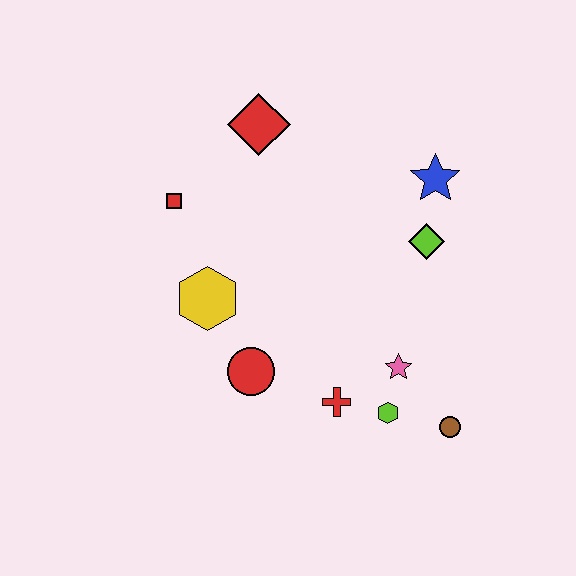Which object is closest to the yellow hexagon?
The red circle is closest to the yellow hexagon.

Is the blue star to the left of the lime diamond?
No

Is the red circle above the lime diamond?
No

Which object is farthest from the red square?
The brown circle is farthest from the red square.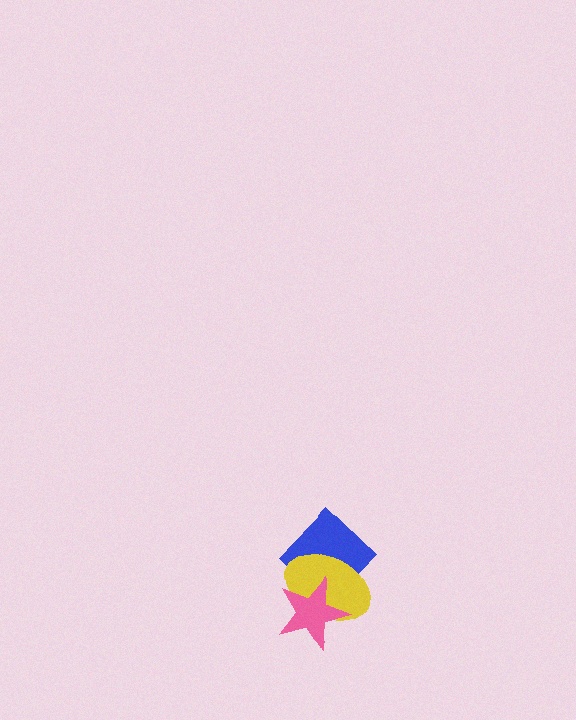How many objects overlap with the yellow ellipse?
2 objects overlap with the yellow ellipse.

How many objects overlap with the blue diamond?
2 objects overlap with the blue diamond.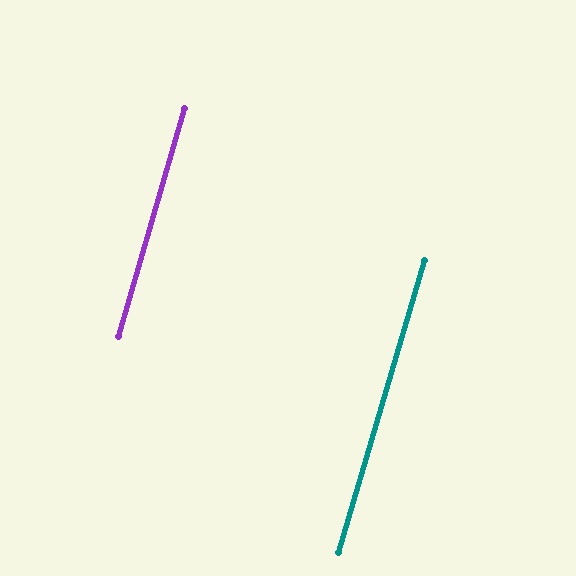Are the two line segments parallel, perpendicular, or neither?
Parallel — their directions differ by only 0.3°.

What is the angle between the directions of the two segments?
Approximately 0 degrees.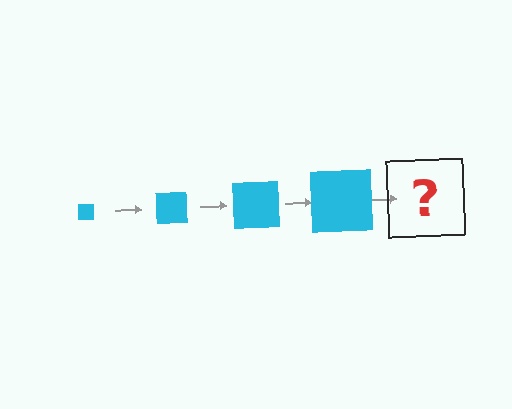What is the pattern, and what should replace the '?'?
The pattern is that the square gets progressively larger each step. The '?' should be a cyan square, larger than the previous one.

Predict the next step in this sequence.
The next step is a cyan square, larger than the previous one.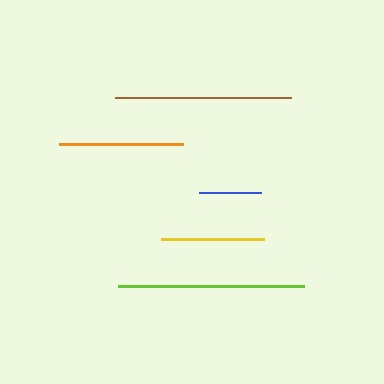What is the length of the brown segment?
The brown segment is approximately 176 pixels long.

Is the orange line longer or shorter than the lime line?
The lime line is longer than the orange line.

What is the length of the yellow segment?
The yellow segment is approximately 103 pixels long.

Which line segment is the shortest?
The blue line is the shortest at approximately 62 pixels.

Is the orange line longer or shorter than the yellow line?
The orange line is longer than the yellow line.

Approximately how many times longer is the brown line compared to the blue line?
The brown line is approximately 2.8 times the length of the blue line.